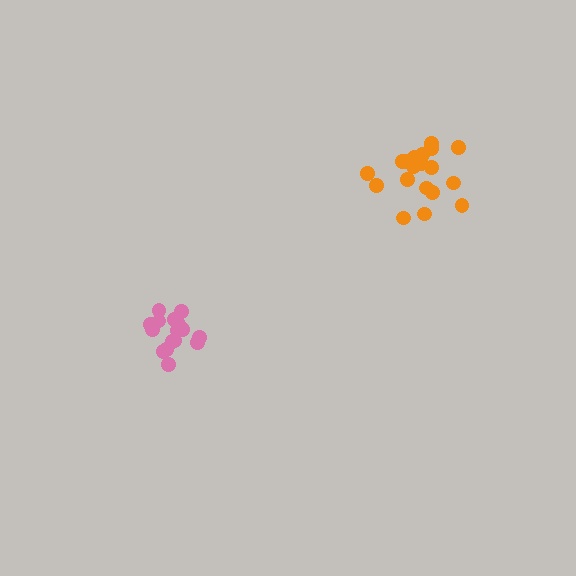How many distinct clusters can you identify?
There are 2 distinct clusters.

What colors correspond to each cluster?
The clusters are colored: orange, pink.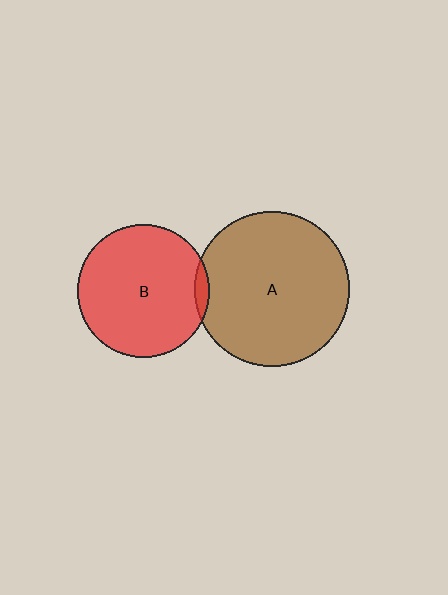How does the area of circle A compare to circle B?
Approximately 1.4 times.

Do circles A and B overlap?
Yes.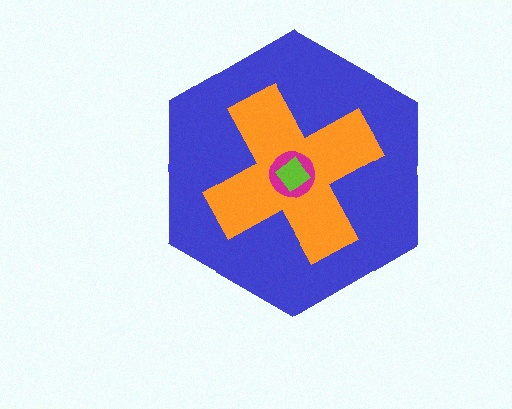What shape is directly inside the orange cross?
The magenta circle.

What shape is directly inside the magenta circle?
The lime diamond.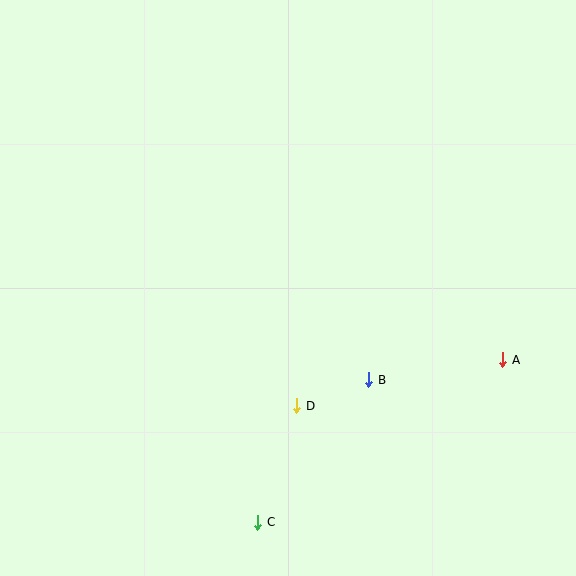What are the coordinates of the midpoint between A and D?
The midpoint between A and D is at (400, 383).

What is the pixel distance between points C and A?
The distance between C and A is 294 pixels.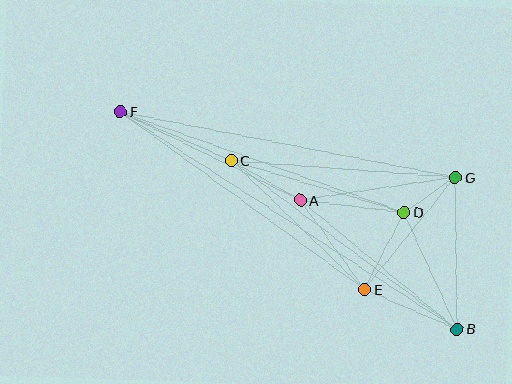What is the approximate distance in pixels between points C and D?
The distance between C and D is approximately 180 pixels.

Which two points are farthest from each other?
Points B and F are farthest from each other.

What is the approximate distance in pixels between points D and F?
The distance between D and F is approximately 301 pixels.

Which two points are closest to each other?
Points D and G are closest to each other.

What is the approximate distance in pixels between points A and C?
The distance between A and C is approximately 79 pixels.